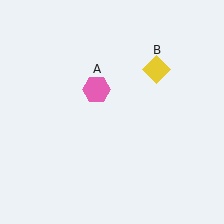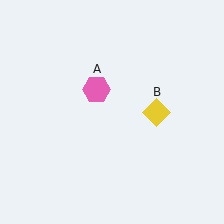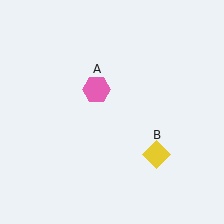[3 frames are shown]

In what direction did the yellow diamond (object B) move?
The yellow diamond (object B) moved down.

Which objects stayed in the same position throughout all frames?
Pink hexagon (object A) remained stationary.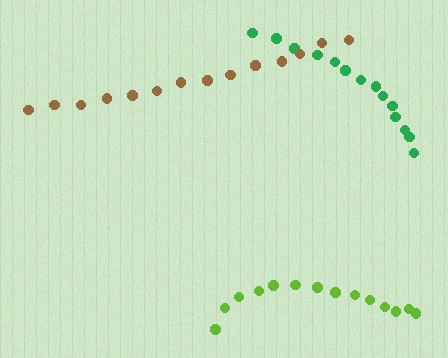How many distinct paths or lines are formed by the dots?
There are 3 distinct paths.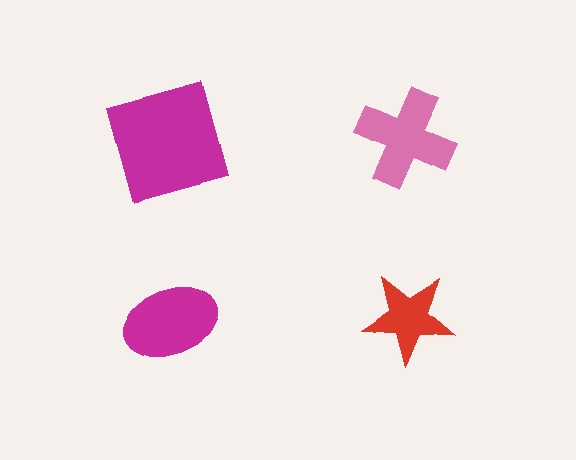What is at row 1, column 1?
A magenta square.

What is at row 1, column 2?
A pink cross.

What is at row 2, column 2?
A red star.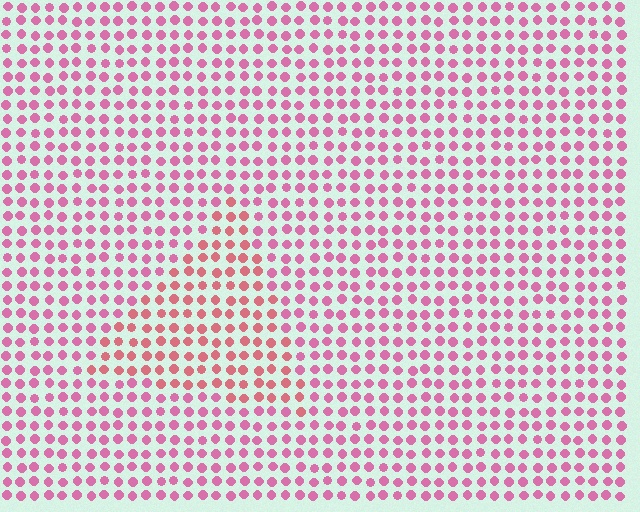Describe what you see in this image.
The image is filled with small pink elements in a uniform arrangement. A triangle-shaped region is visible where the elements are tinted to a slightly different hue, forming a subtle color boundary.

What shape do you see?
I see a triangle.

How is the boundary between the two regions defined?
The boundary is defined purely by a slight shift in hue (about 25 degrees). Spacing, size, and orientation are identical on both sides.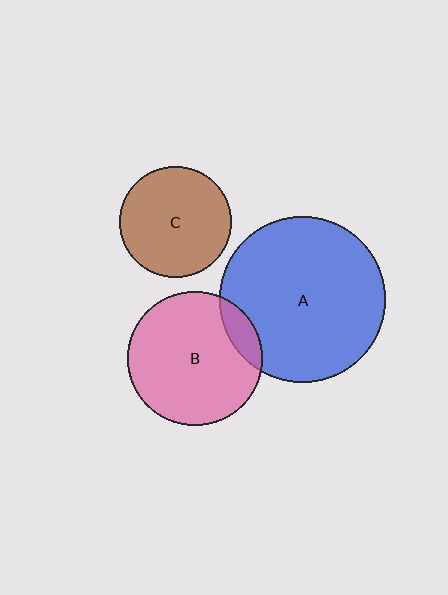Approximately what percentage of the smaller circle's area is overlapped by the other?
Approximately 10%.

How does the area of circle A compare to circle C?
Approximately 2.2 times.